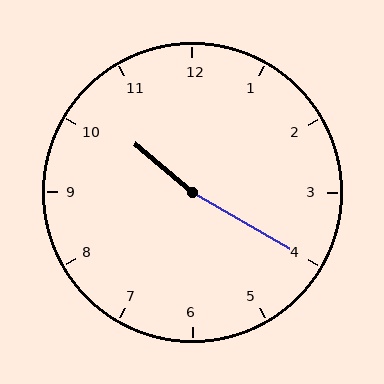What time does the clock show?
10:20.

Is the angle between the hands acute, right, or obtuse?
It is obtuse.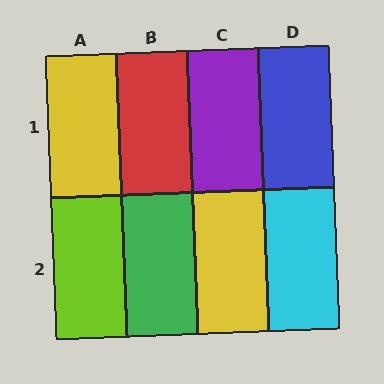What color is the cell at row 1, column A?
Yellow.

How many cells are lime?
1 cell is lime.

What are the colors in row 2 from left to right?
Lime, green, yellow, cyan.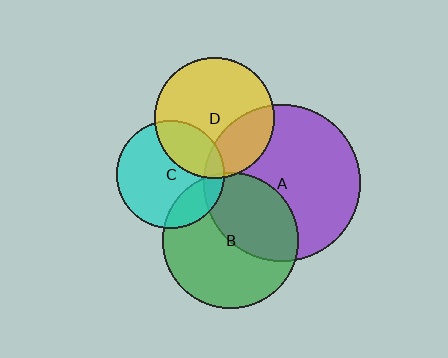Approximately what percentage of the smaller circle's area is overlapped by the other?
Approximately 30%.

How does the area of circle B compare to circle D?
Approximately 1.3 times.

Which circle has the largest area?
Circle A (purple).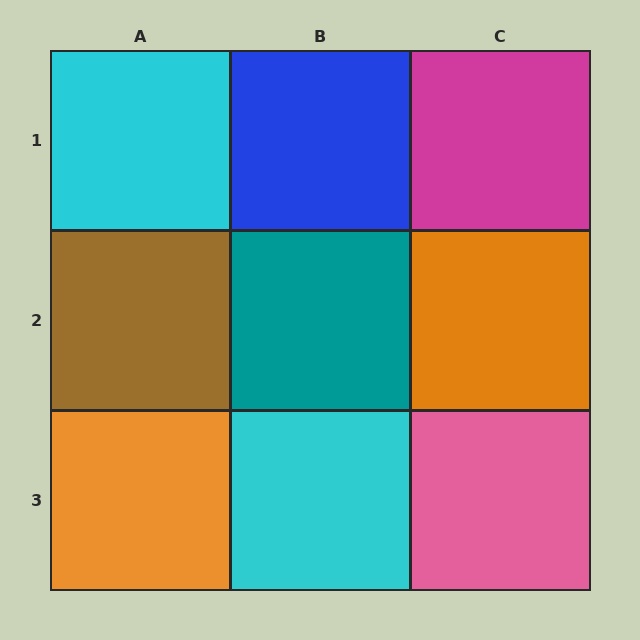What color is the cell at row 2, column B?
Teal.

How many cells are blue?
1 cell is blue.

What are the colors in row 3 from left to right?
Orange, cyan, pink.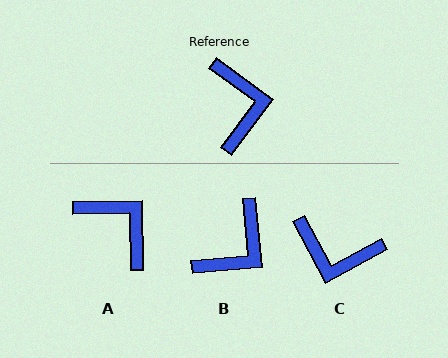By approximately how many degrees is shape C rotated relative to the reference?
Approximately 115 degrees clockwise.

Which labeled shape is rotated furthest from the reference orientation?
C, about 115 degrees away.